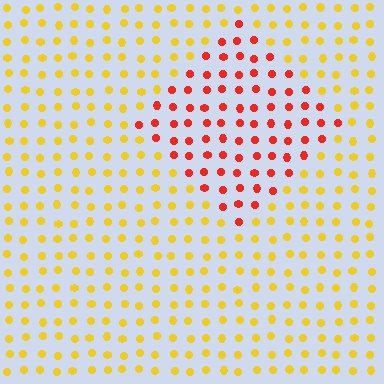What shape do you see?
I see a diamond.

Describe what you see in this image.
The image is filled with small yellow elements in a uniform arrangement. A diamond-shaped region is visible where the elements are tinted to a slightly different hue, forming a subtle color boundary.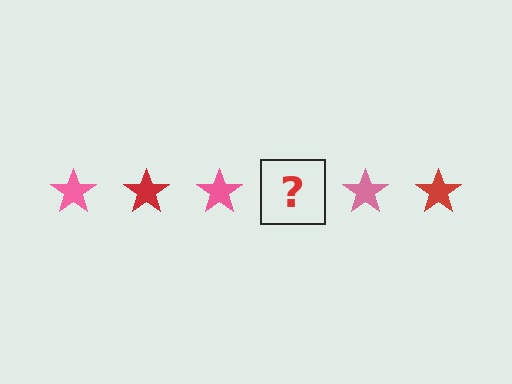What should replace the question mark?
The question mark should be replaced with a red star.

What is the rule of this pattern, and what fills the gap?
The rule is that the pattern cycles through pink, red stars. The gap should be filled with a red star.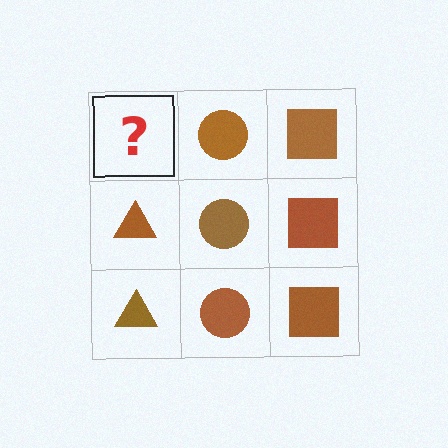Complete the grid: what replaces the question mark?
The question mark should be replaced with a brown triangle.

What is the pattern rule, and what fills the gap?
The rule is that each column has a consistent shape. The gap should be filled with a brown triangle.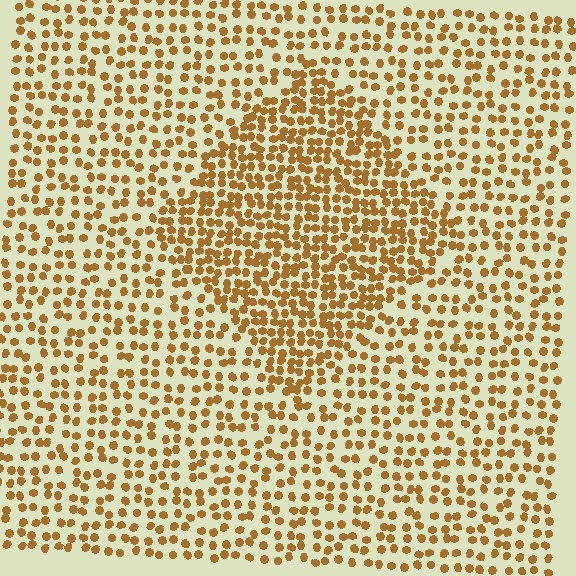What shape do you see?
I see a diamond.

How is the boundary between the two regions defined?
The boundary is defined by a change in element density (approximately 1.8x ratio). All elements are the same color, size, and shape.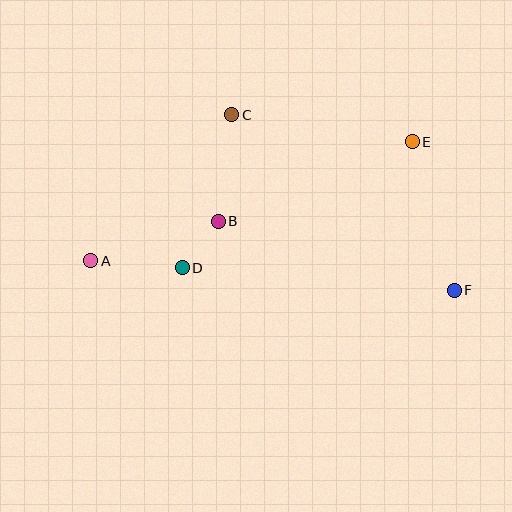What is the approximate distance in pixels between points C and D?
The distance between C and D is approximately 161 pixels.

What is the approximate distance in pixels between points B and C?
The distance between B and C is approximately 108 pixels.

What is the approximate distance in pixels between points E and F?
The distance between E and F is approximately 154 pixels.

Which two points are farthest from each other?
Points A and F are farthest from each other.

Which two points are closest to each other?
Points B and D are closest to each other.